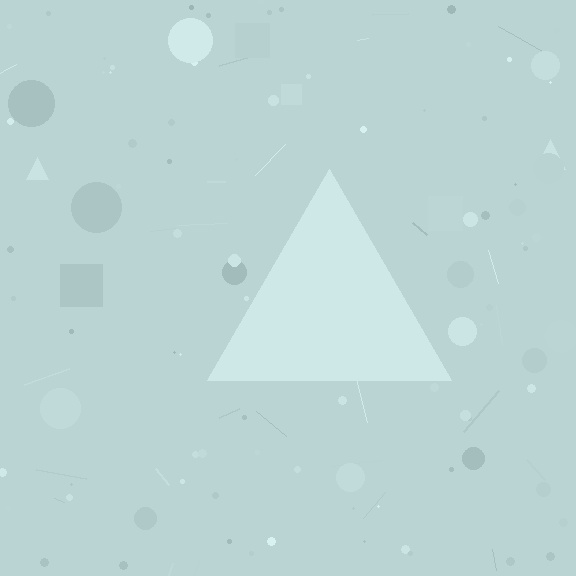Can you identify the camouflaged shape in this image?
The camouflaged shape is a triangle.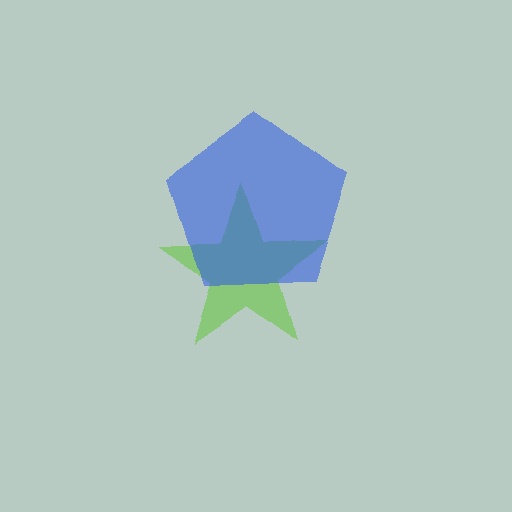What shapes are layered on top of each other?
The layered shapes are: a lime star, a blue pentagon.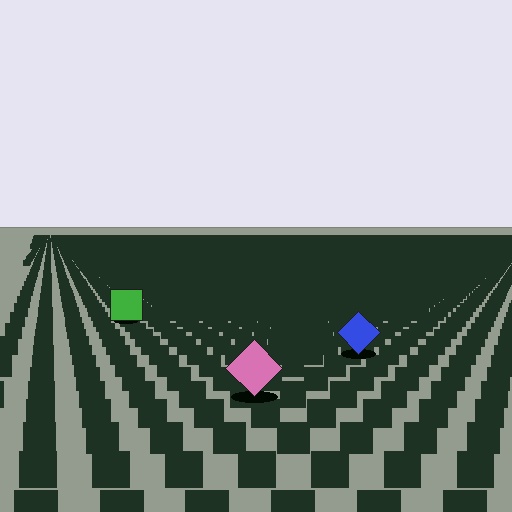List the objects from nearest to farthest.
From nearest to farthest: the pink diamond, the blue diamond, the green square.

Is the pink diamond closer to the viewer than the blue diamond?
Yes. The pink diamond is closer — you can tell from the texture gradient: the ground texture is coarser near it.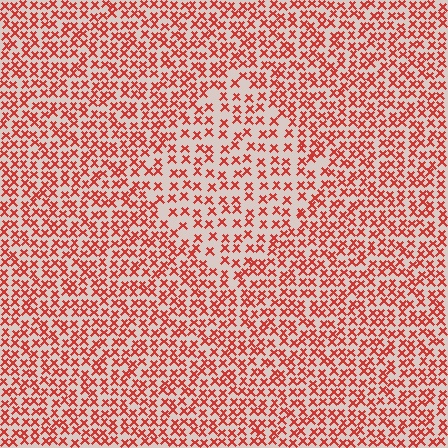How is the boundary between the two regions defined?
The boundary is defined by a change in element density (approximately 1.7x ratio). All elements are the same color, size, and shape.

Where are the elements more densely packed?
The elements are more densely packed outside the diamond boundary.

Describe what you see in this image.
The image contains small red elements arranged at two different densities. A diamond-shaped region is visible where the elements are less densely packed than the surrounding area.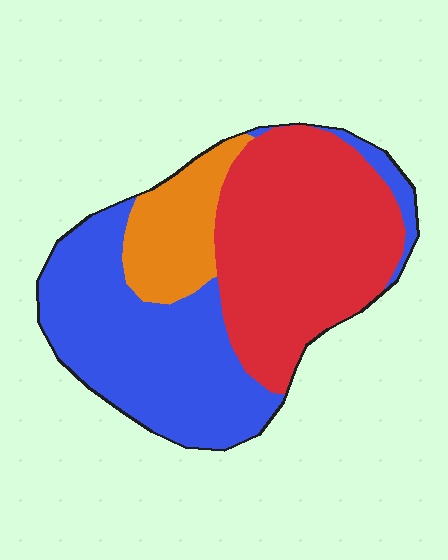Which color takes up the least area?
Orange, at roughly 15%.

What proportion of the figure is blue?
Blue takes up about two fifths (2/5) of the figure.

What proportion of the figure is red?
Red takes up between a third and a half of the figure.